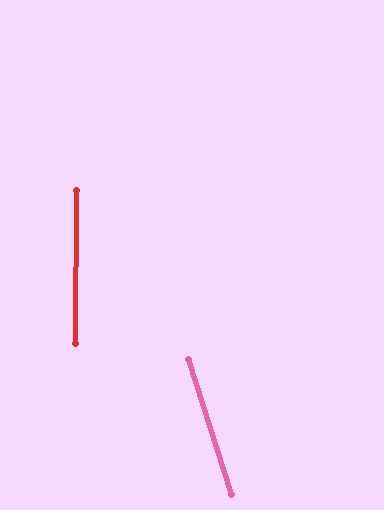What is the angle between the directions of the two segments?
Approximately 18 degrees.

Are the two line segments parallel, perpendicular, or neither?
Neither parallel nor perpendicular — they differ by about 18°.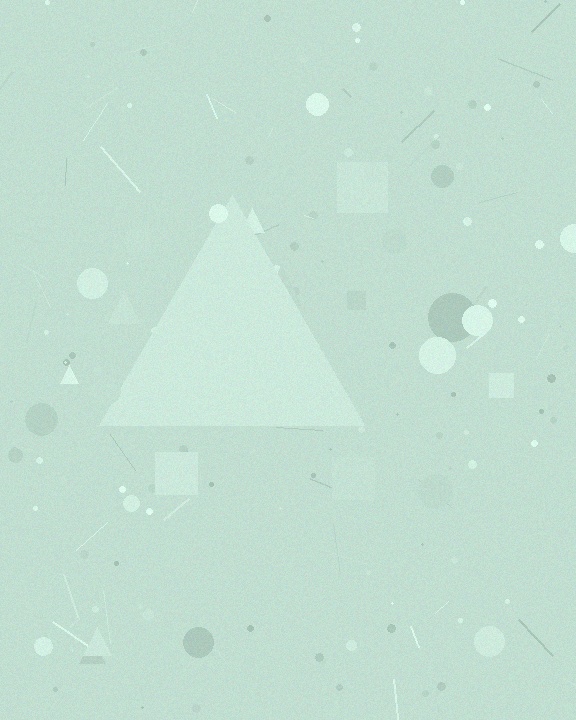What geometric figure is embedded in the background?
A triangle is embedded in the background.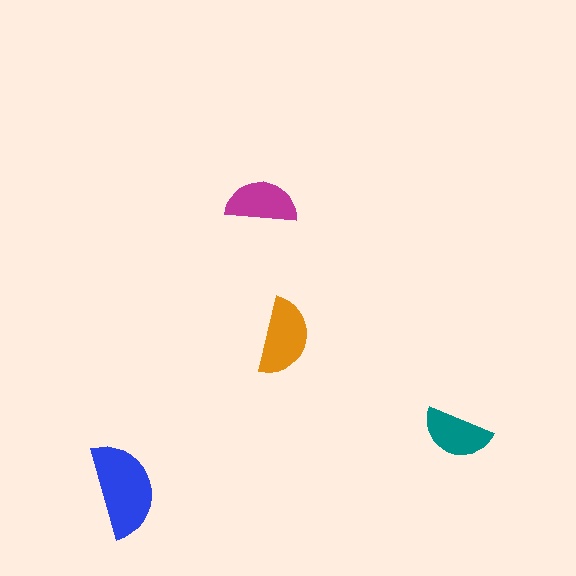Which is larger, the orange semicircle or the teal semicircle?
The orange one.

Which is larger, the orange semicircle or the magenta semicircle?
The orange one.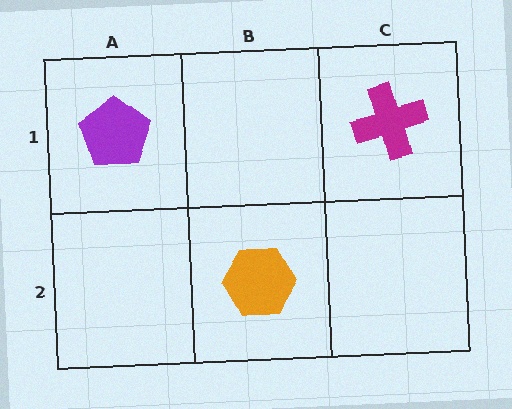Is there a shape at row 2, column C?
No, that cell is empty.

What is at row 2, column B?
An orange hexagon.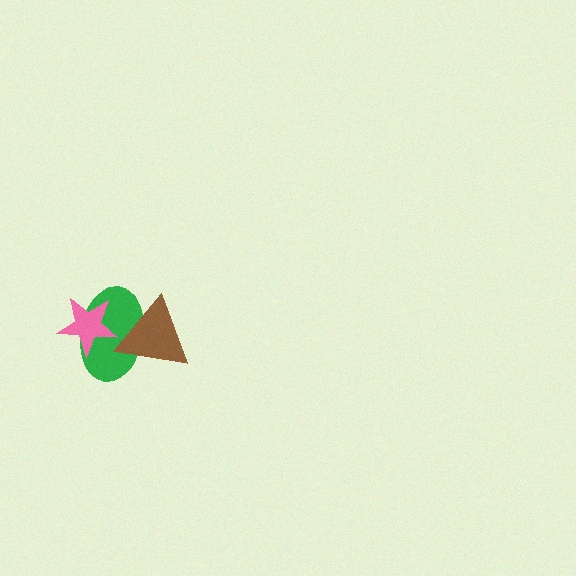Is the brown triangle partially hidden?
No, no other shape covers it.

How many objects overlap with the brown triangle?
2 objects overlap with the brown triangle.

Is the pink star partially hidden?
Yes, it is partially covered by another shape.